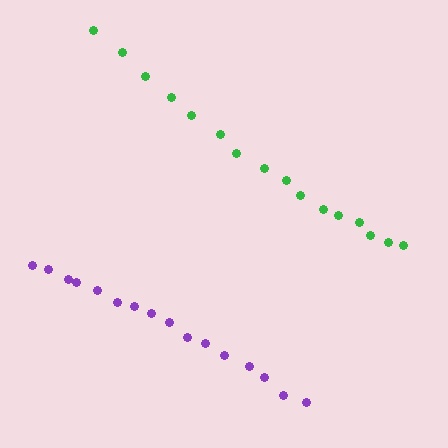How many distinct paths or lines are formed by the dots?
There are 2 distinct paths.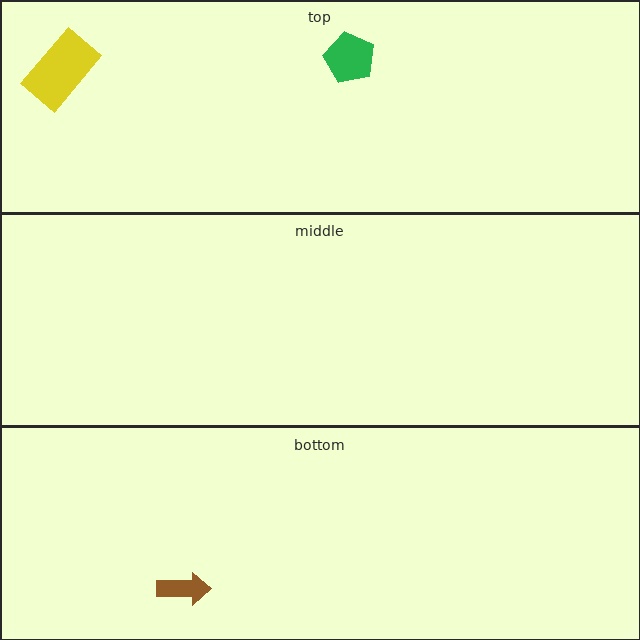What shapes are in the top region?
The green pentagon, the yellow rectangle.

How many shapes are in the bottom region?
1.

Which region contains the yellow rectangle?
The top region.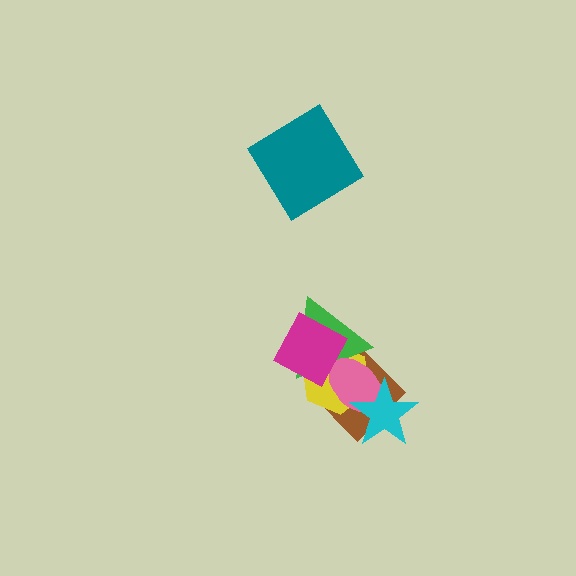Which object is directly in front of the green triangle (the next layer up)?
The pink ellipse is directly in front of the green triangle.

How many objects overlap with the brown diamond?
5 objects overlap with the brown diamond.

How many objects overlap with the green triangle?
4 objects overlap with the green triangle.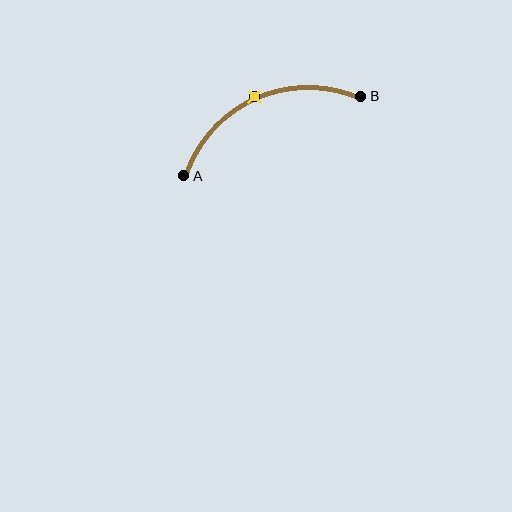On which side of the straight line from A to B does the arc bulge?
The arc bulges above the straight line connecting A and B.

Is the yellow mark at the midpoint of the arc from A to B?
Yes. The yellow mark lies on the arc at equal arc-length from both A and B — it is the arc midpoint.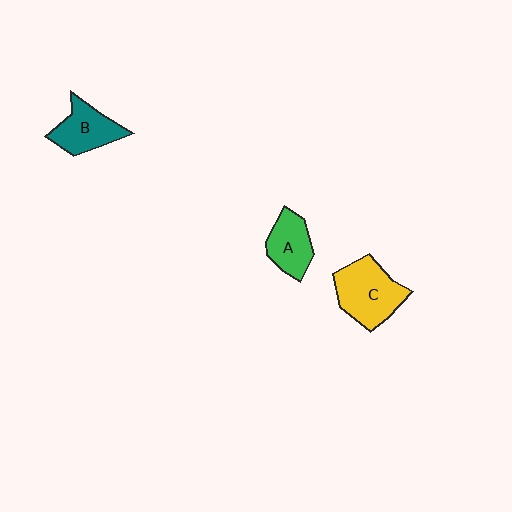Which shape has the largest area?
Shape C (yellow).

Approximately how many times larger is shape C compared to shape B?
Approximately 1.4 times.